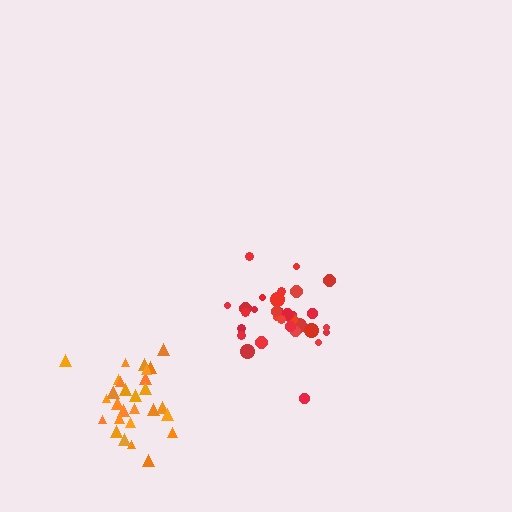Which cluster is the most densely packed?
Orange.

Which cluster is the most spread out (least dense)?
Red.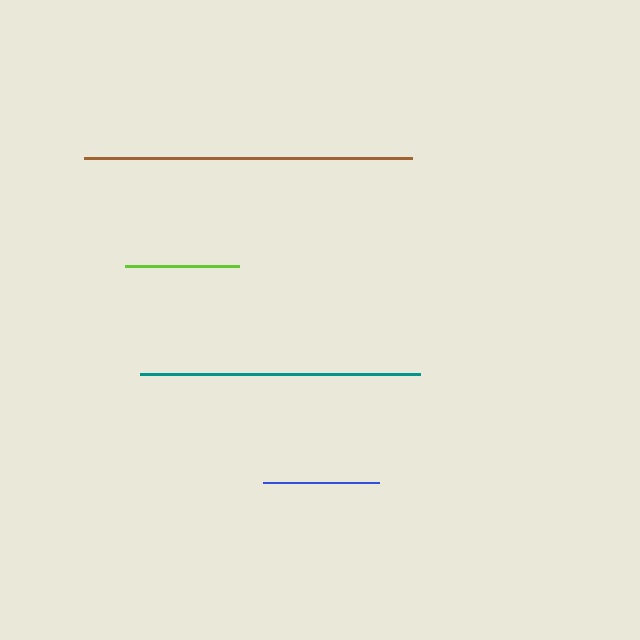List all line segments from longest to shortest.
From longest to shortest: brown, teal, blue, lime.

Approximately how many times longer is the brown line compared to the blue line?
The brown line is approximately 2.8 times the length of the blue line.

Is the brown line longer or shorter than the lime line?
The brown line is longer than the lime line.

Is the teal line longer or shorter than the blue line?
The teal line is longer than the blue line.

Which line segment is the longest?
The brown line is the longest at approximately 328 pixels.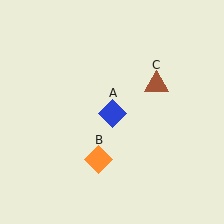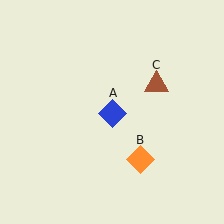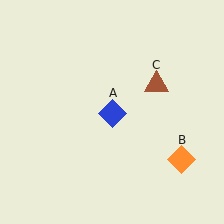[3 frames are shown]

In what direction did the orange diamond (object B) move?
The orange diamond (object B) moved right.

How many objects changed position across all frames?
1 object changed position: orange diamond (object B).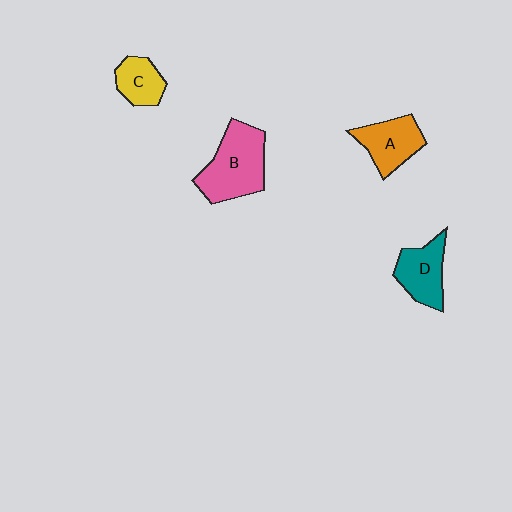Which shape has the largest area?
Shape B (pink).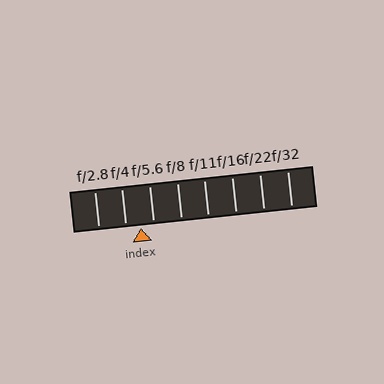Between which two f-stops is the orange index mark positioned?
The index mark is between f/4 and f/5.6.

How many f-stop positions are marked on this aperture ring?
There are 8 f-stop positions marked.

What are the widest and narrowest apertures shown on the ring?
The widest aperture shown is f/2.8 and the narrowest is f/32.